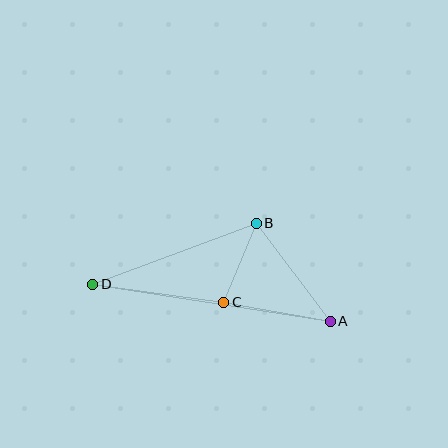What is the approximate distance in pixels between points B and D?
The distance between B and D is approximately 175 pixels.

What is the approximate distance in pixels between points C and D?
The distance between C and D is approximately 132 pixels.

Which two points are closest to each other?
Points B and C are closest to each other.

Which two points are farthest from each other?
Points A and D are farthest from each other.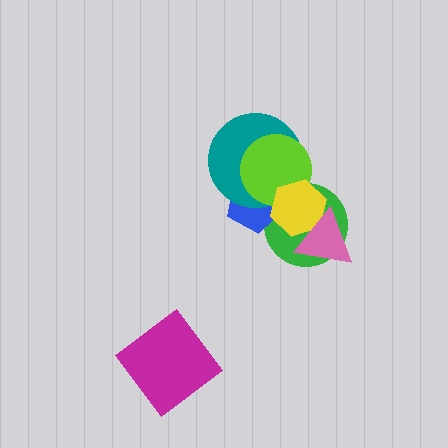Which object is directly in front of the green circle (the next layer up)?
The blue pentagon is directly in front of the green circle.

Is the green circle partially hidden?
Yes, it is partially covered by another shape.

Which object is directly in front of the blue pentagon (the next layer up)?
The teal circle is directly in front of the blue pentagon.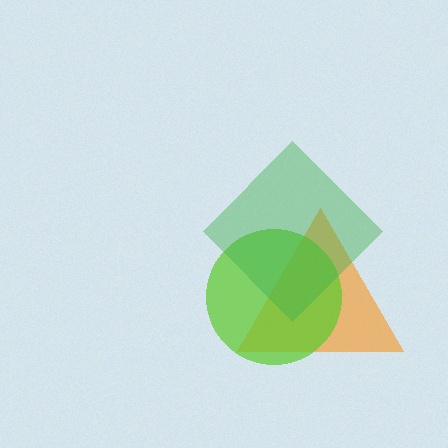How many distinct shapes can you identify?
There are 3 distinct shapes: an orange triangle, a lime circle, a green diamond.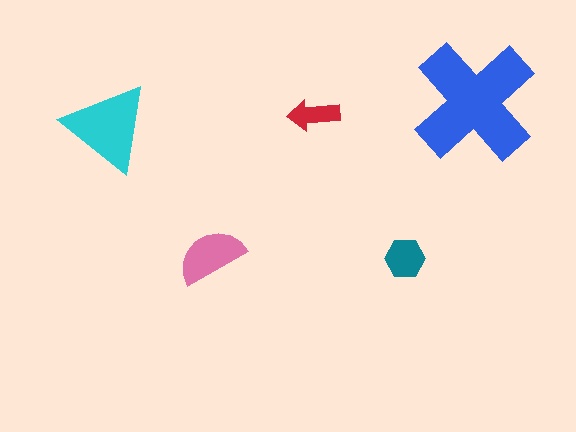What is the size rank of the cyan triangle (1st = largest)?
2nd.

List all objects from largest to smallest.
The blue cross, the cyan triangle, the pink semicircle, the teal hexagon, the red arrow.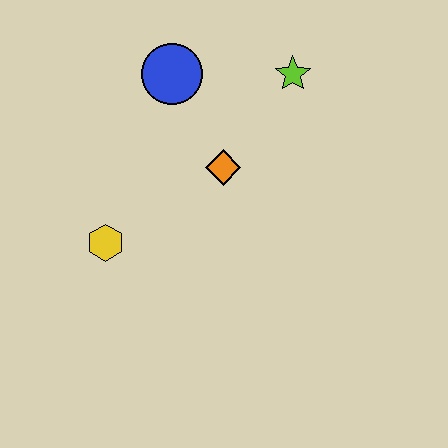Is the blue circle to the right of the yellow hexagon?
Yes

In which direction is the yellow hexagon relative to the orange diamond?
The yellow hexagon is to the left of the orange diamond.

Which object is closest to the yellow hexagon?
The orange diamond is closest to the yellow hexagon.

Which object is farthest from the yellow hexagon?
The lime star is farthest from the yellow hexagon.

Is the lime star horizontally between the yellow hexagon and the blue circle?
No